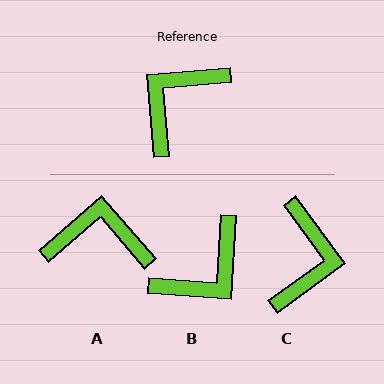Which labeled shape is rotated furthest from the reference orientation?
B, about 172 degrees away.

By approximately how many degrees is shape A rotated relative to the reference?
Approximately 54 degrees clockwise.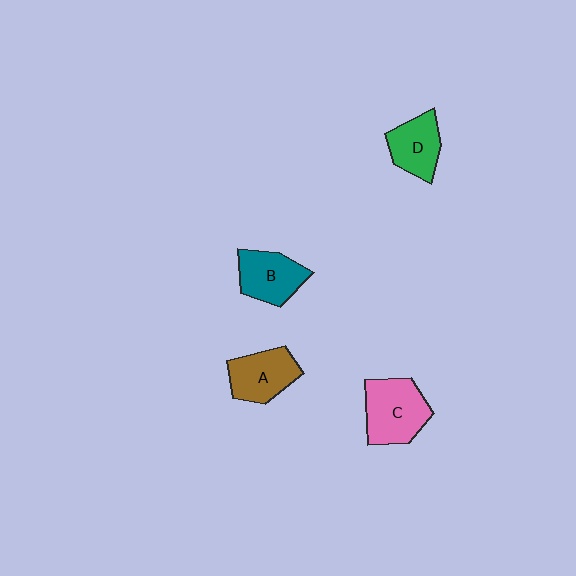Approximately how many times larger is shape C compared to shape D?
Approximately 1.4 times.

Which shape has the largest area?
Shape C (pink).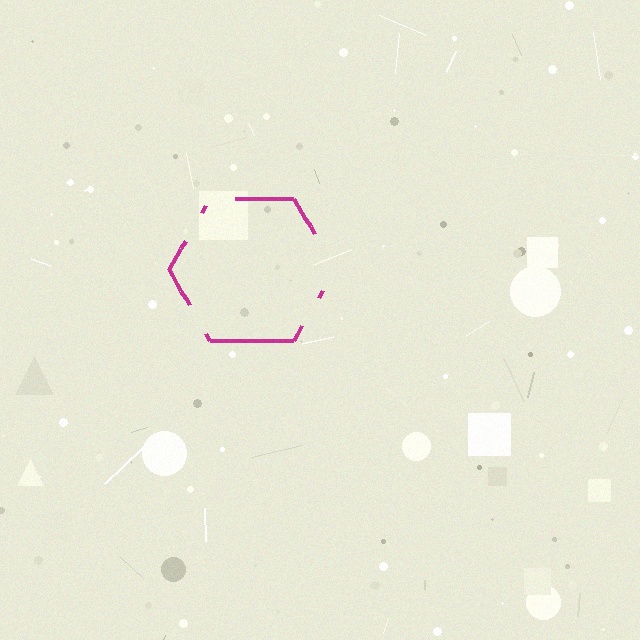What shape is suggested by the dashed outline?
The dashed outline suggests a hexagon.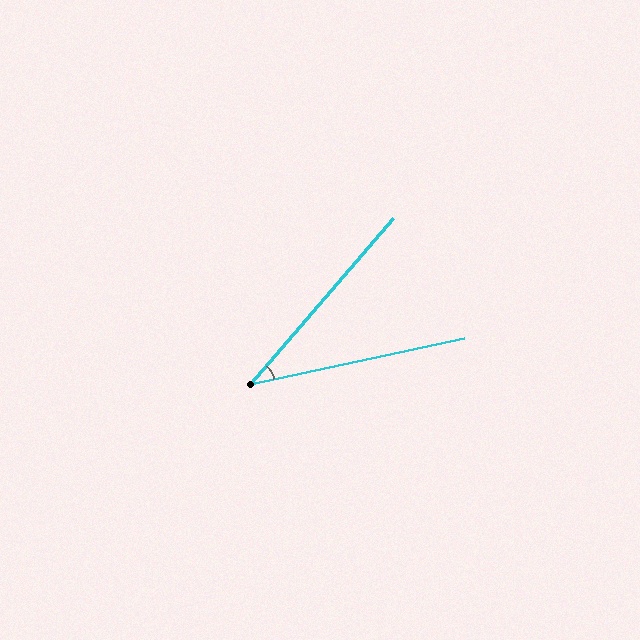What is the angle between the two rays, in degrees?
Approximately 37 degrees.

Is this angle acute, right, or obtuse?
It is acute.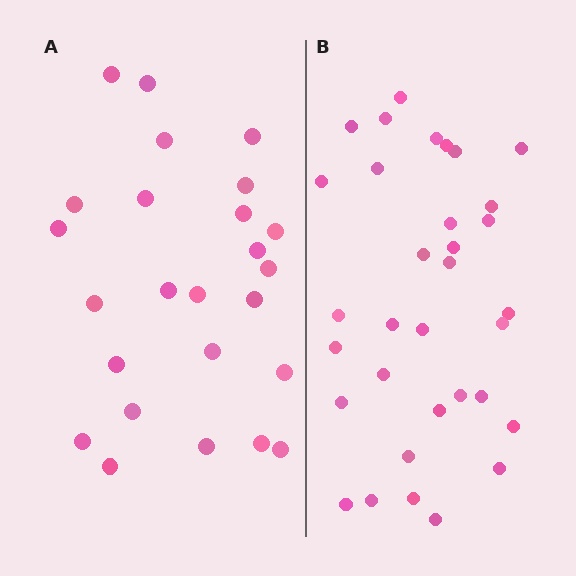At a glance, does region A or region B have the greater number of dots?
Region B (the right region) has more dots.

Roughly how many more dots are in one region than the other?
Region B has roughly 8 or so more dots than region A.